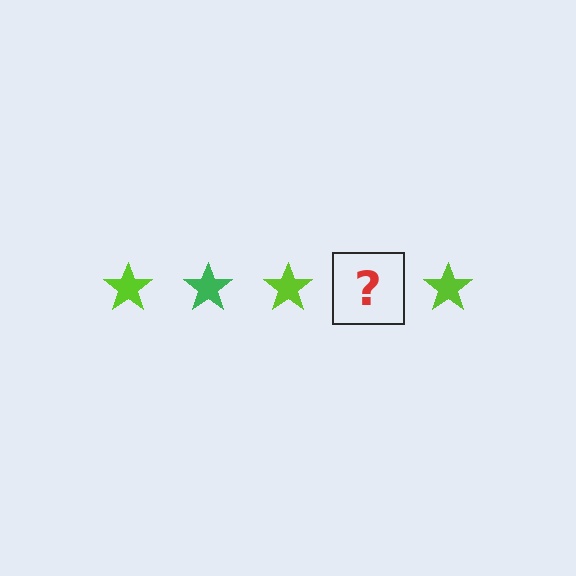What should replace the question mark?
The question mark should be replaced with a green star.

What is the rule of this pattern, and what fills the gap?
The rule is that the pattern cycles through lime, green stars. The gap should be filled with a green star.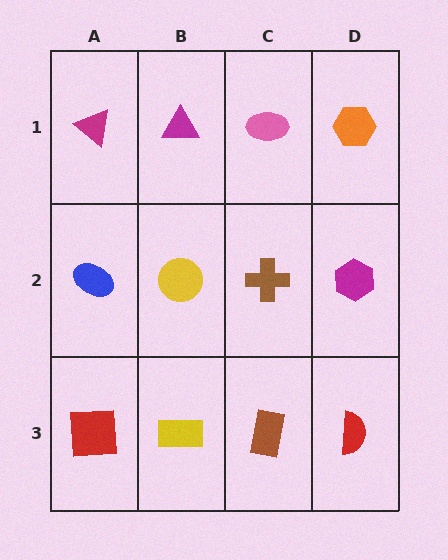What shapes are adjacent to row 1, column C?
A brown cross (row 2, column C), a magenta triangle (row 1, column B), an orange hexagon (row 1, column D).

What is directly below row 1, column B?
A yellow circle.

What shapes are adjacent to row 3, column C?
A brown cross (row 2, column C), a yellow rectangle (row 3, column B), a red semicircle (row 3, column D).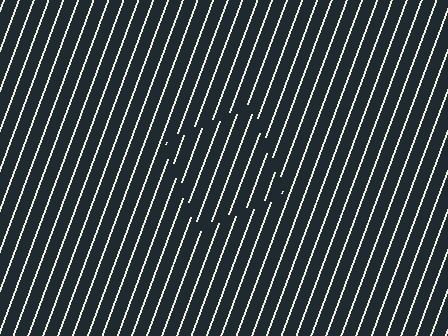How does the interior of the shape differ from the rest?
The interior of the shape contains the same grating, shifted by half a period — the contour is defined by the phase discontinuity where line-ends from the inner and outer gratings abut.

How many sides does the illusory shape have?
4 sides — the line-ends trace a square.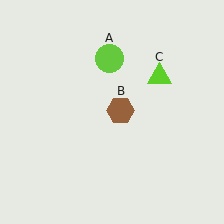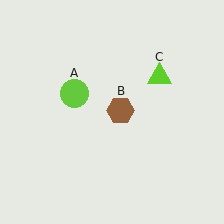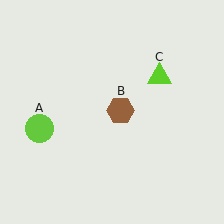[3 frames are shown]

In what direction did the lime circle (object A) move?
The lime circle (object A) moved down and to the left.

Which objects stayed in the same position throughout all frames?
Brown hexagon (object B) and lime triangle (object C) remained stationary.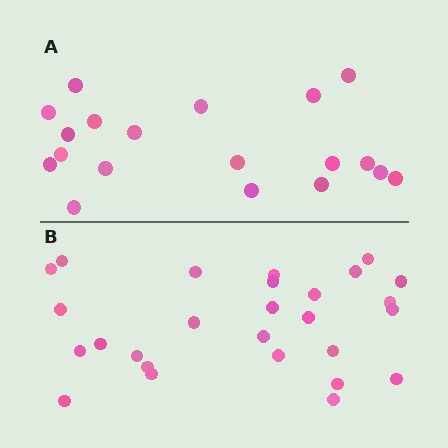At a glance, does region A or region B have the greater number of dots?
Region B (the bottom region) has more dots.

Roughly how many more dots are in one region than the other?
Region B has roughly 8 or so more dots than region A.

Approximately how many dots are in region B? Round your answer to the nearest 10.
About 30 dots. (The exact count is 27, which rounds to 30.)